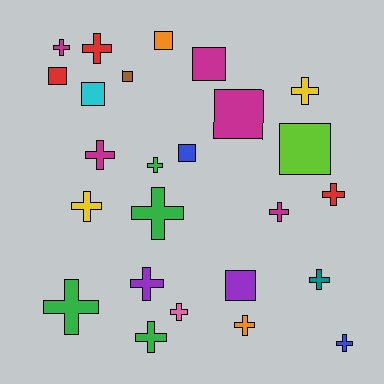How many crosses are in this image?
There are 16 crosses.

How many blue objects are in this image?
There are 2 blue objects.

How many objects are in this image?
There are 25 objects.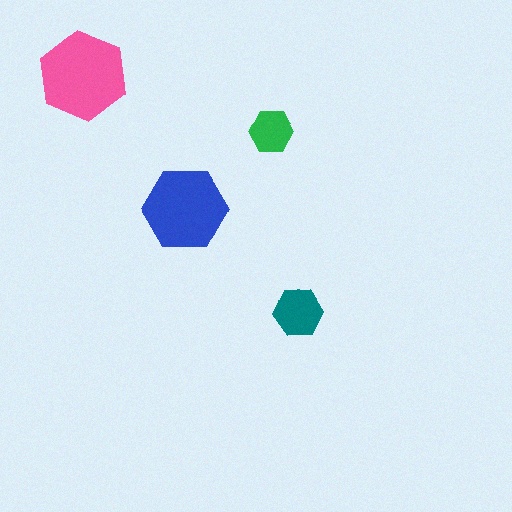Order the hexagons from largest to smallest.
the pink one, the blue one, the teal one, the green one.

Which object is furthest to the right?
The teal hexagon is rightmost.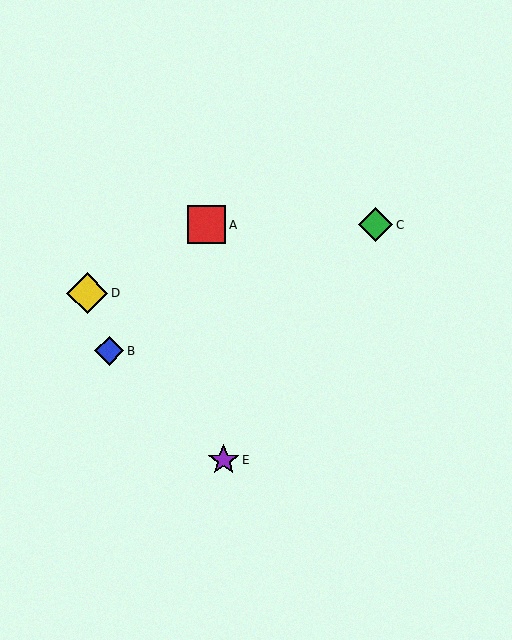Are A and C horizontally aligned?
Yes, both are at y≈225.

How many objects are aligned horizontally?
2 objects (A, C) are aligned horizontally.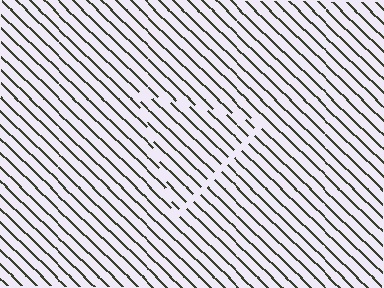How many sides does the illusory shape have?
3 sides — the line-ends trace a triangle.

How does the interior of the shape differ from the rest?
The interior of the shape contains the same grating, shifted by half a period — the contour is defined by the phase discontinuity where line-ends from the inner and outer gratings abut.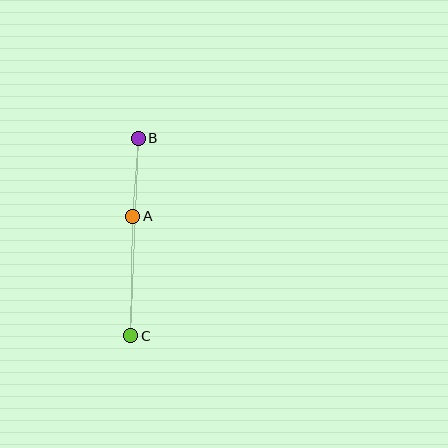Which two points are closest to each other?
Points A and B are closest to each other.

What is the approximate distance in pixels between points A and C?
The distance between A and C is approximately 120 pixels.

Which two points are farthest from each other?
Points B and C are farthest from each other.